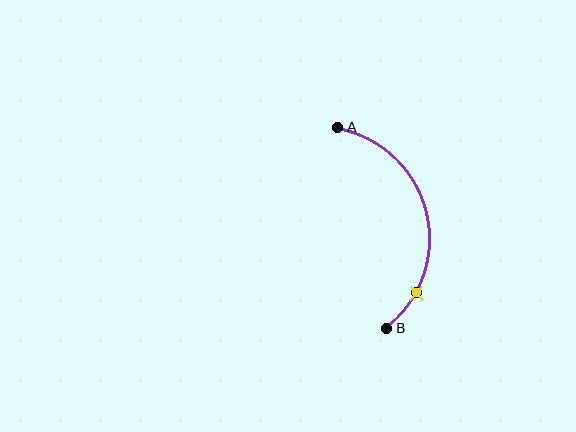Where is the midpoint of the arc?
The arc midpoint is the point on the curve farthest from the straight line joining A and B. It sits to the right of that line.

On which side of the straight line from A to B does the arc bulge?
The arc bulges to the right of the straight line connecting A and B.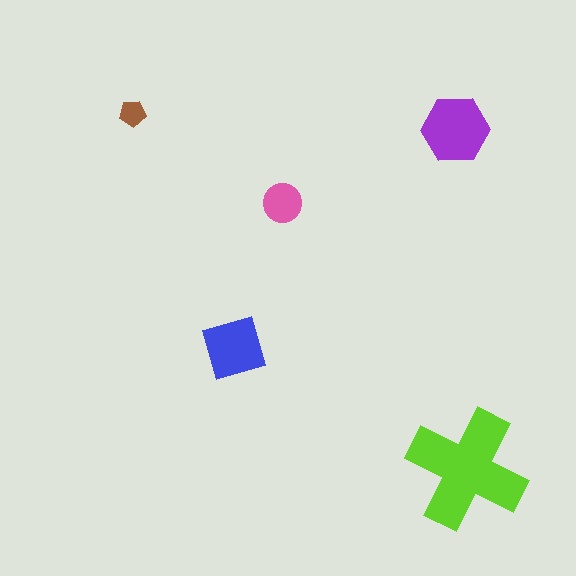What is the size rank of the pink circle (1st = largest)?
4th.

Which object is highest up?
The brown pentagon is topmost.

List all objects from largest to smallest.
The lime cross, the purple hexagon, the blue diamond, the pink circle, the brown pentagon.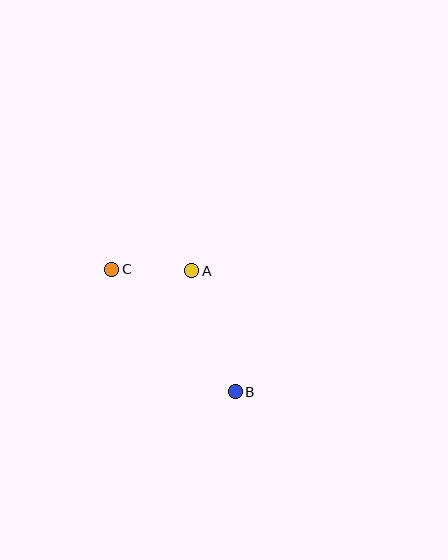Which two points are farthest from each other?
Points B and C are farthest from each other.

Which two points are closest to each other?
Points A and C are closest to each other.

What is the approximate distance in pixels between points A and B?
The distance between A and B is approximately 129 pixels.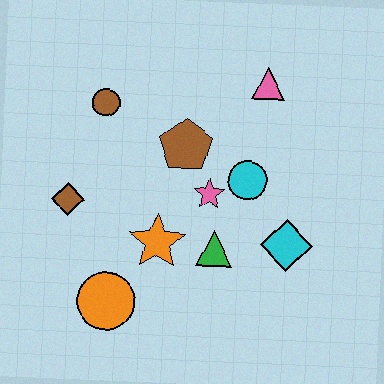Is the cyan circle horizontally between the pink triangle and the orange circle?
Yes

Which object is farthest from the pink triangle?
The orange circle is farthest from the pink triangle.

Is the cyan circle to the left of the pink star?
No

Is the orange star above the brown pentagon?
No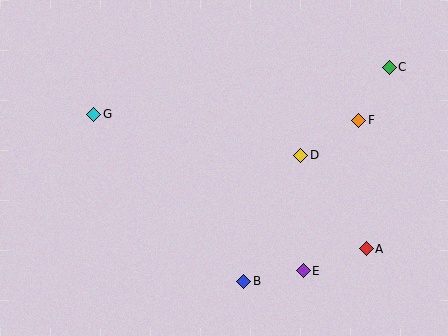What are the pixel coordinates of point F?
Point F is at (359, 120).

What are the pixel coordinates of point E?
Point E is at (303, 271).